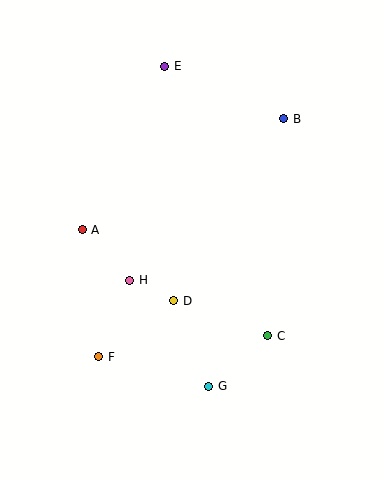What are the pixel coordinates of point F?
Point F is at (99, 357).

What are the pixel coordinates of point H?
Point H is at (130, 280).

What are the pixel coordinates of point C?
Point C is at (268, 336).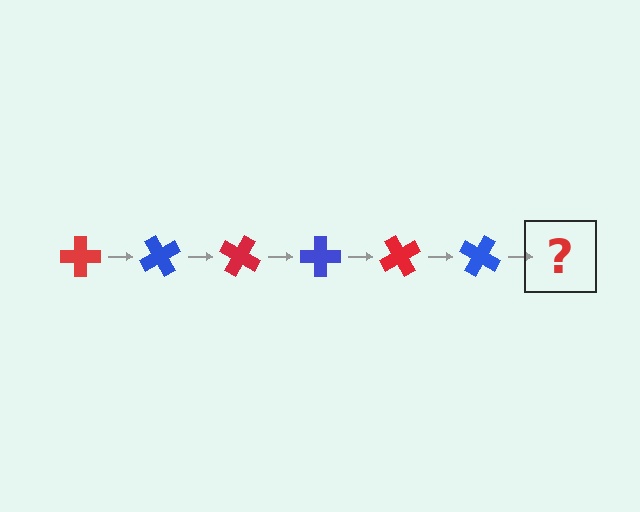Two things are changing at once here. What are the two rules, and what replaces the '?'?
The two rules are that it rotates 60 degrees each step and the color cycles through red and blue. The '?' should be a red cross, rotated 360 degrees from the start.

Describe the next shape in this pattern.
It should be a red cross, rotated 360 degrees from the start.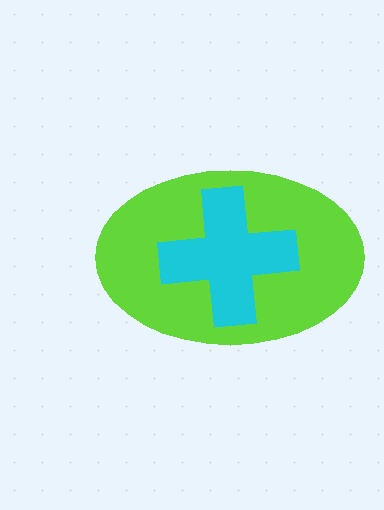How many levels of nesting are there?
2.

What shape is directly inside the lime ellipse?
The cyan cross.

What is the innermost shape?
The cyan cross.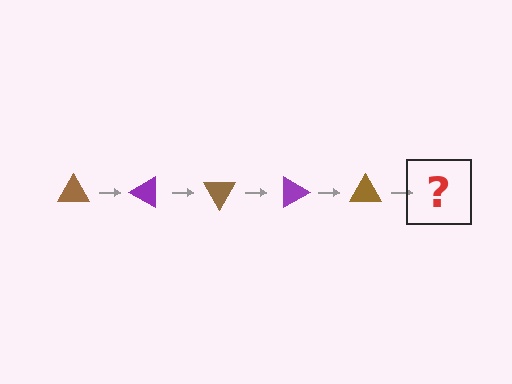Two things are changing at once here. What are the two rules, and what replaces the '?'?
The two rules are that it rotates 30 degrees each step and the color cycles through brown and purple. The '?' should be a purple triangle, rotated 150 degrees from the start.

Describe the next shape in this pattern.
It should be a purple triangle, rotated 150 degrees from the start.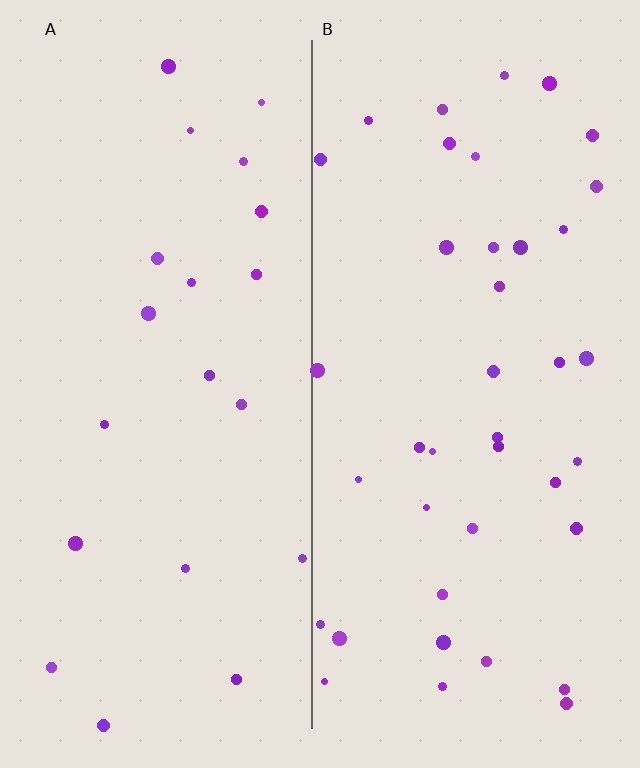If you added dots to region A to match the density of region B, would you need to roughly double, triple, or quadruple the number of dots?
Approximately double.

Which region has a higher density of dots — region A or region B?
B (the right).